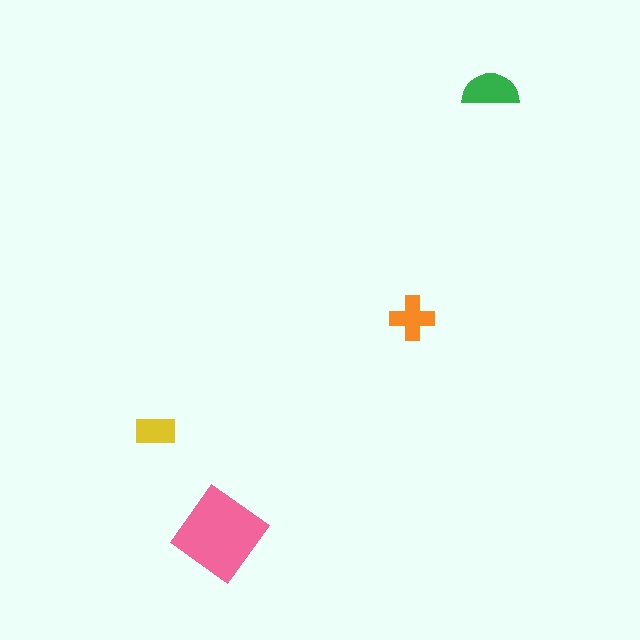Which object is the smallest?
The yellow rectangle.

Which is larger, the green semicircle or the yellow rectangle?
The green semicircle.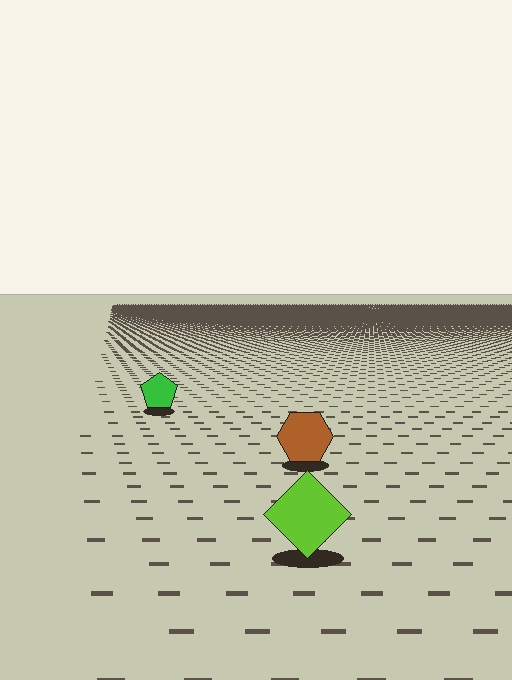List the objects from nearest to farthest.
From nearest to farthest: the lime diamond, the brown hexagon, the green pentagon.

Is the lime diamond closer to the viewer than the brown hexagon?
Yes. The lime diamond is closer — you can tell from the texture gradient: the ground texture is coarser near it.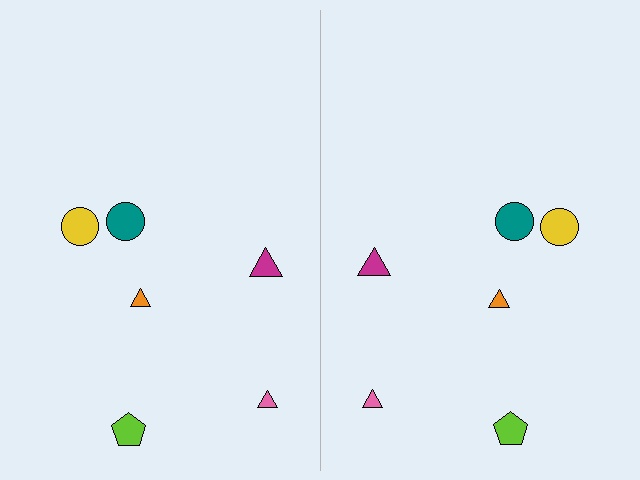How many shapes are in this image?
There are 12 shapes in this image.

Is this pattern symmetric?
Yes, this pattern has bilateral (reflection) symmetry.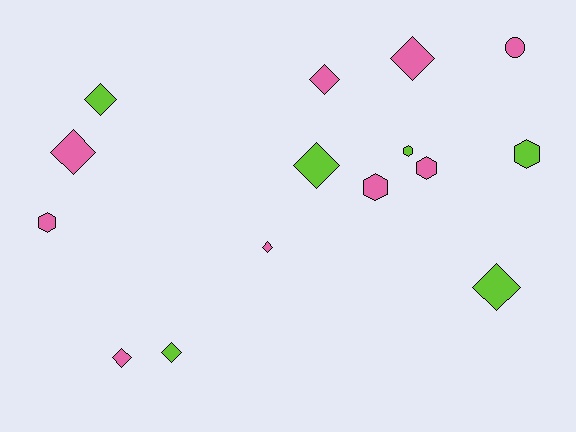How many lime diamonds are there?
There are 4 lime diamonds.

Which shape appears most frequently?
Diamond, with 9 objects.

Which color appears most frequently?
Pink, with 9 objects.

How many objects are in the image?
There are 15 objects.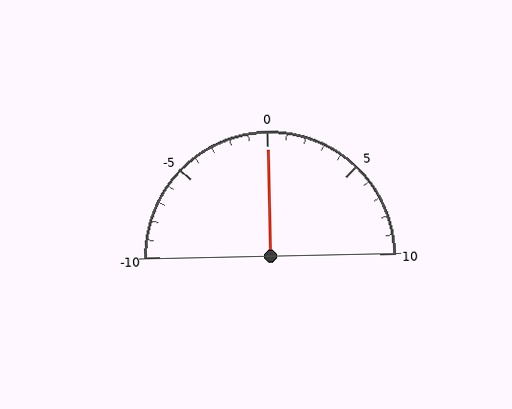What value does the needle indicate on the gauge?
The needle indicates approximately 0.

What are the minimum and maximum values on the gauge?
The gauge ranges from -10 to 10.